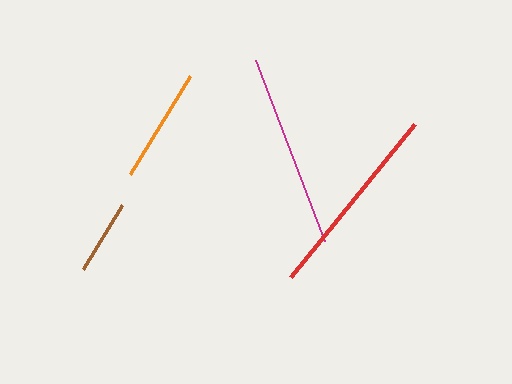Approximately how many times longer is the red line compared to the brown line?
The red line is approximately 2.6 times the length of the brown line.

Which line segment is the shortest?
The brown line is the shortest at approximately 75 pixels.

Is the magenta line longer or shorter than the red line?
The red line is longer than the magenta line.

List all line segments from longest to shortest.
From longest to shortest: red, magenta, orange, brown.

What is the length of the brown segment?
The brown segment is approximately 75 pixels long.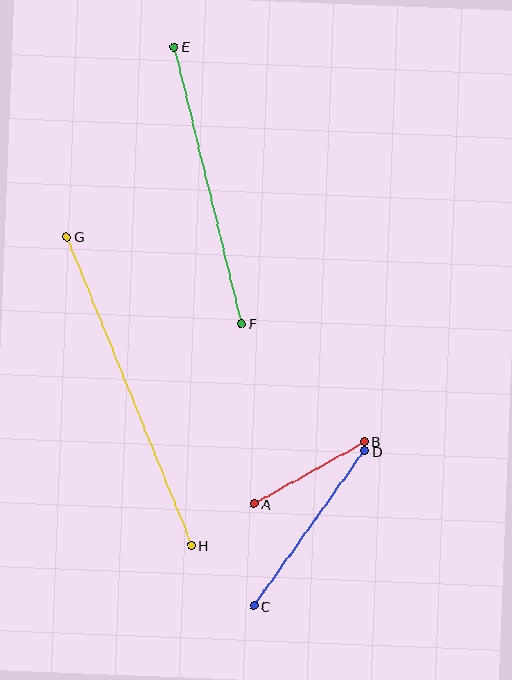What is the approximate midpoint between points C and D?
The midpoint is at approximately (309, 528) pixels.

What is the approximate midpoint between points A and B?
The midpoint is at approximately (310, 473) pixels.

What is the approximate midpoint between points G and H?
The midpoint is at approximately (129, 391) pixels.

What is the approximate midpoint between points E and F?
The midpoint is at approximately (208, 185) pixels.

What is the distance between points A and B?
The distance is approximately 127 pixels.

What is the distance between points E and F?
The distance is approximately 285 pixels.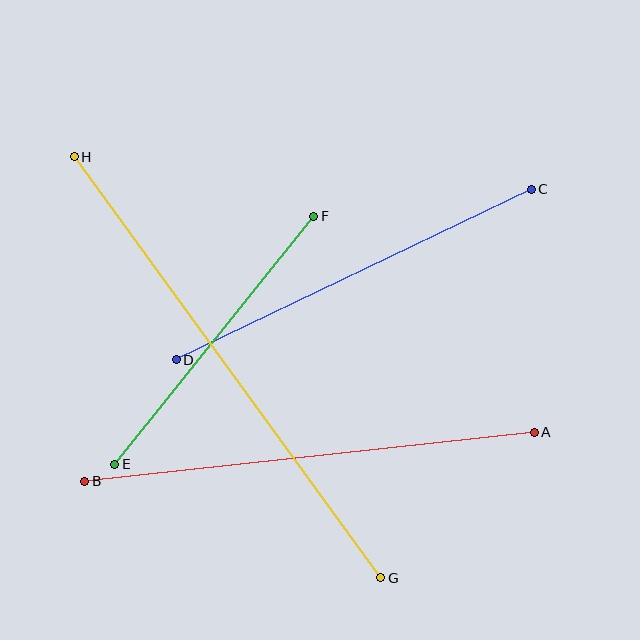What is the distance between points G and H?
The distance is approximately 521 pixels.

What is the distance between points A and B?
The distance is approximately 452 pixels.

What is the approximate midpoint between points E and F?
The midpoint is at approximately (214, 340) pixels.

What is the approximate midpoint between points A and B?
The midpoint is at approximately (310, 457) pixels.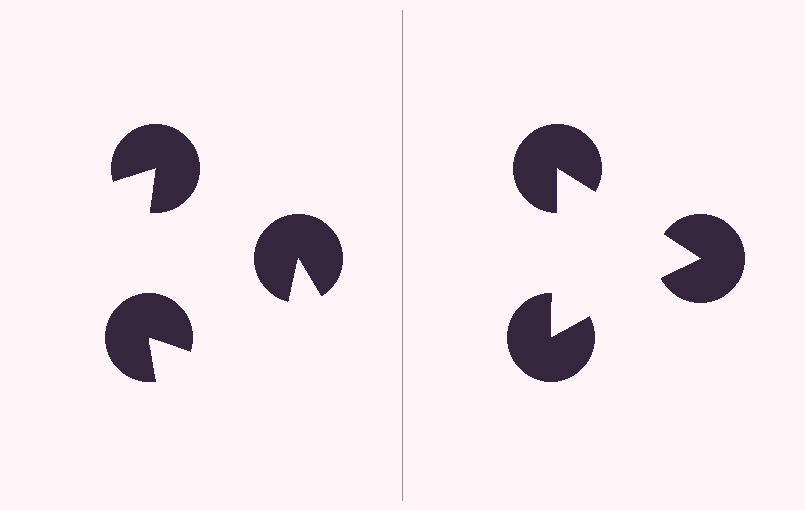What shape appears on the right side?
An illusory triangle.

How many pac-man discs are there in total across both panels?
6 — 3 on each side.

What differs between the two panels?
The pac-man discs are positioned identically on both sides; only the wedge orientations differ. On the right they align to a triangle; on the left they are misaligned.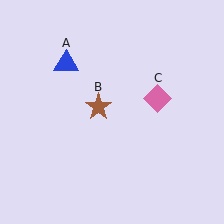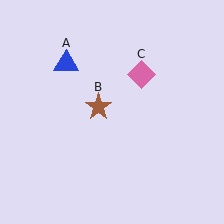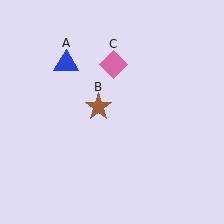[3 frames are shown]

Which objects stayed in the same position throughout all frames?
Blue triangle (object A) and brown star (object B) remained stationary.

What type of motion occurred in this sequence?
The pink diamond (object C) rotated counterclockwise around the center of the scene.